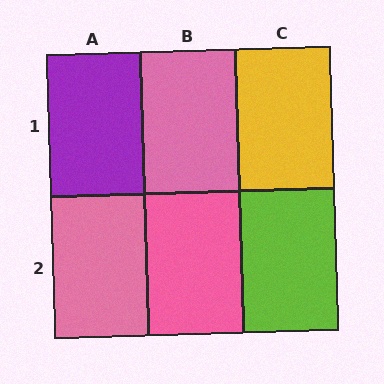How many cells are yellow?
1 cell is yellow.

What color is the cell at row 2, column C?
Lime.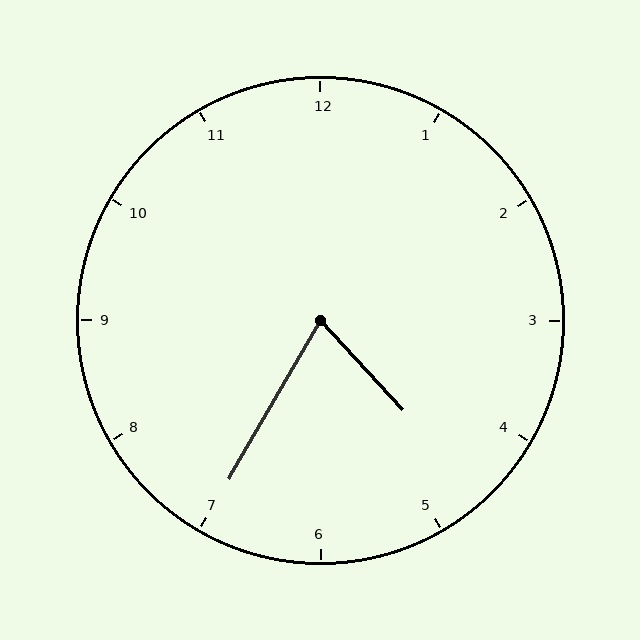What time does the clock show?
4:35.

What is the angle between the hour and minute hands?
Approximately 72 degrees.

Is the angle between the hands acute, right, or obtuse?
It is acute.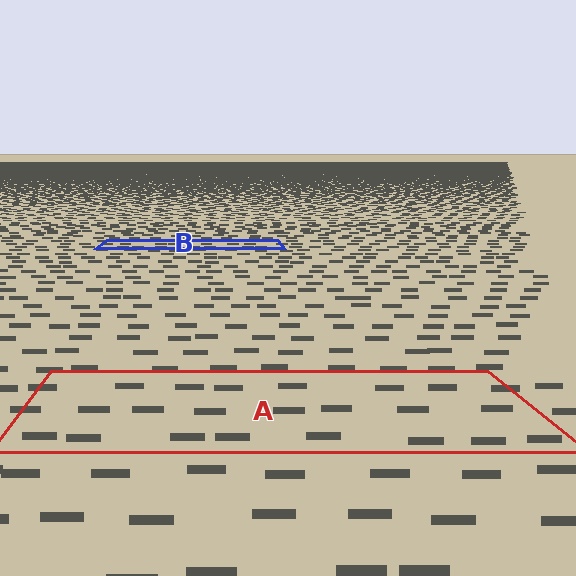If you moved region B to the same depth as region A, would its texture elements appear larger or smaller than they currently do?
They would appear larger. At a closer depth, the same texture elements are projected at a bigger on-screen size.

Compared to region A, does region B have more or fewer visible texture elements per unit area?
Region B has more texture elements per unit area — they are packed more densely because it is farther away.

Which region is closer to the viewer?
Region A is closer. The texture elements there are larger and more spread out.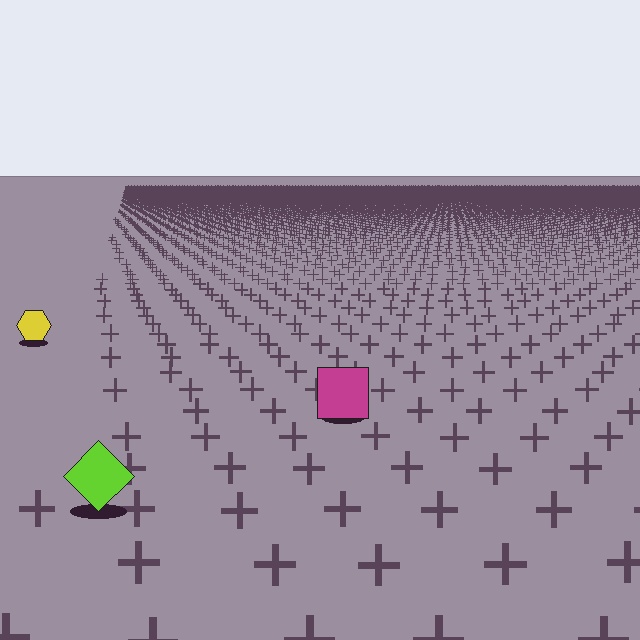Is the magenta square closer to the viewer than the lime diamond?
No. The lime diamond is closer — you can tell from the texture gradient: the ground texture is coarser near it.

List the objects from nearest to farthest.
From nearest to farthest: the lime diamond, the magenta square, the yellow hexagon.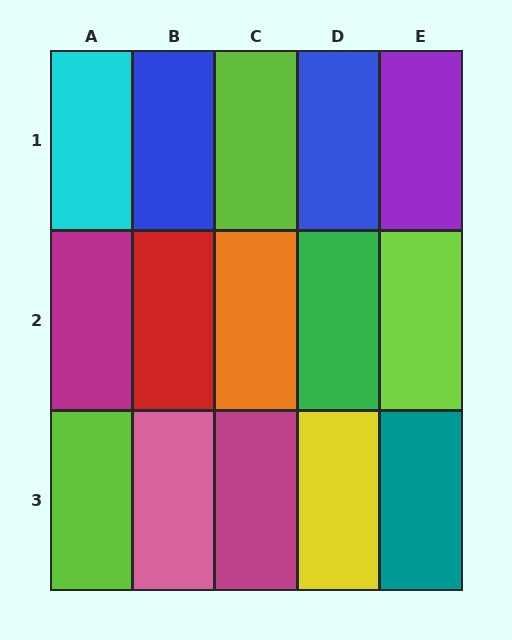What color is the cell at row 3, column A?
Lime.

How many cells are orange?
1 cell is orange.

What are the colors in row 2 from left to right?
Magenta, red, orange, green, lime.